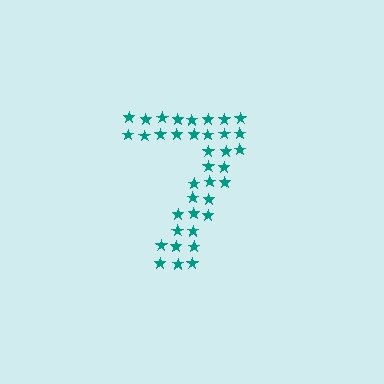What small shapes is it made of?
It is made of small stars.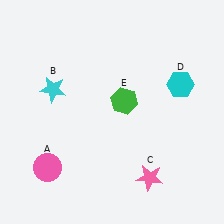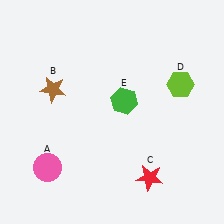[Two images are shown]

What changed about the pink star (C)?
In Image 1, C is pink. In Image 2, it changed to red.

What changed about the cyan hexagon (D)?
In Image 1, D is cyan. In Image 2, it changed to lime.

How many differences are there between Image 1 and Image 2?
There are 3 differences between the two images.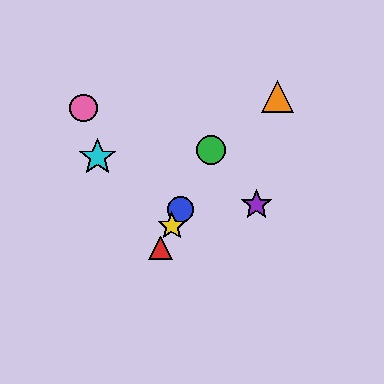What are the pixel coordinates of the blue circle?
The blue circle is at (180, 210).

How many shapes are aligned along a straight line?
4 shapes (the red triangle, the blue circle, the green circle, the yellow star) are aligned along a straight line.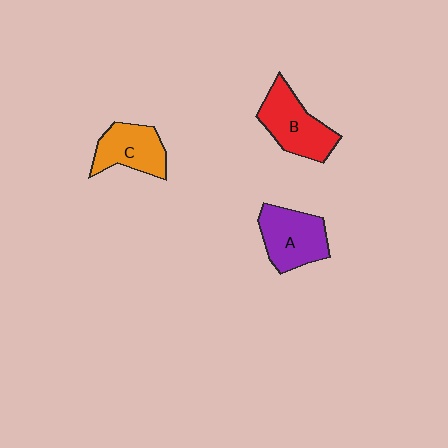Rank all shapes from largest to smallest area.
From largest to smallest: B (red), A (purple), C (orange).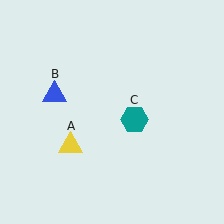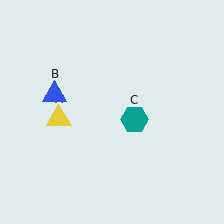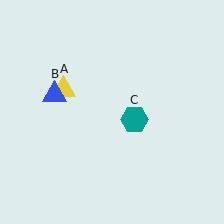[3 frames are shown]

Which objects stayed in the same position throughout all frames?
Blue triangle (object B) and teal hexagon (object C) remained stationary.